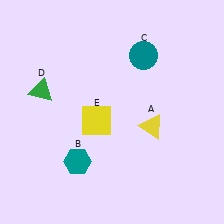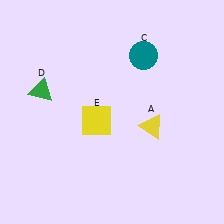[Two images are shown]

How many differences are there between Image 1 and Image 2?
There is 1 difference between the two images.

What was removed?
The teal hexagon (B) was removed in Image 2.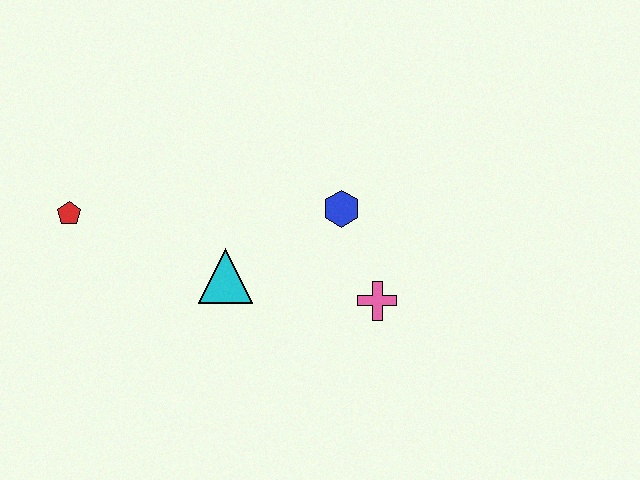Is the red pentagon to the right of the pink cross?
No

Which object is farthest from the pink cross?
The red pentagon is farthest from the pink cross.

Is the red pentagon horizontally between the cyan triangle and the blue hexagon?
No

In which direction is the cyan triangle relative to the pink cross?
The cyan triangle is to the left of the pink cross.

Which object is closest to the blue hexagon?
The pink cross is closest to the blue hexagon.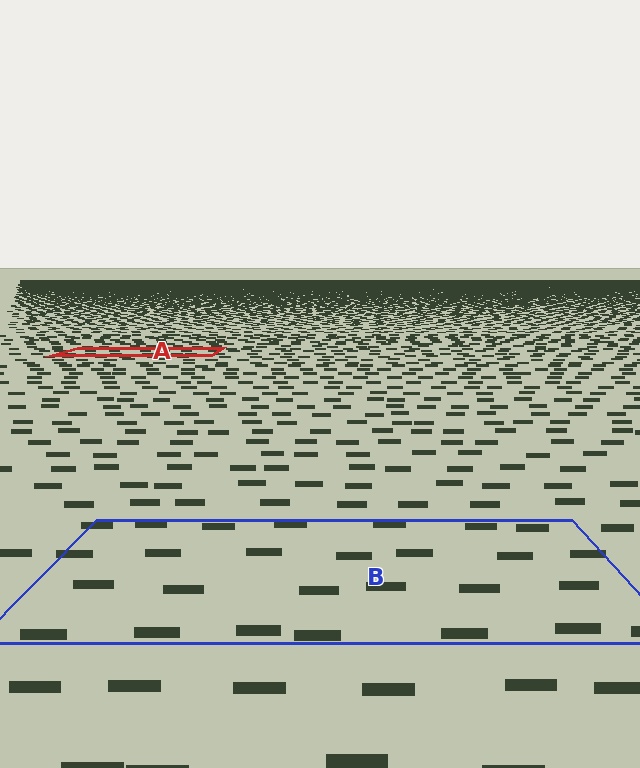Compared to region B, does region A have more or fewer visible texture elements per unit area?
Region A has more texture elements per unit area — they are packed more densely because it is farther away.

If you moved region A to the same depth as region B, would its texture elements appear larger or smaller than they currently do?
They would appear larger. At a closer depth, the same texture elements are projected at a bigger on-screen size.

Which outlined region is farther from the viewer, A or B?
Region A is farther from the viewer — the texture elements inside it appear smaller and more densely packed.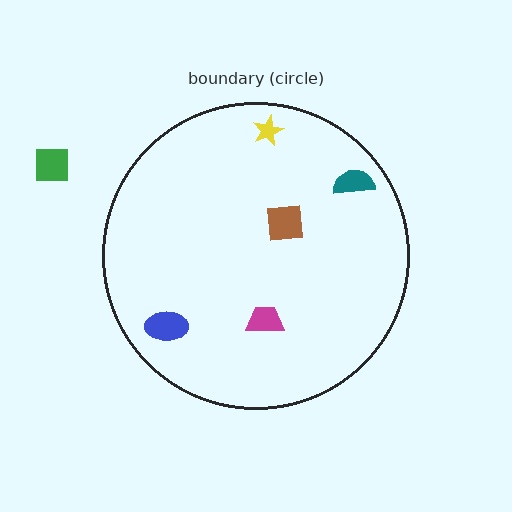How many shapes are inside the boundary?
5 inside, 1 outside.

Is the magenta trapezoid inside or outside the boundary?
Inside.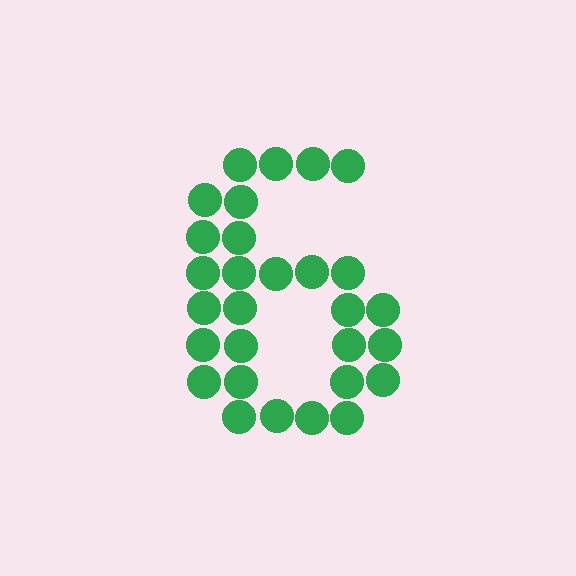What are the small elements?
The small elements are circles.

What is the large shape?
The large shape is the digit 6.